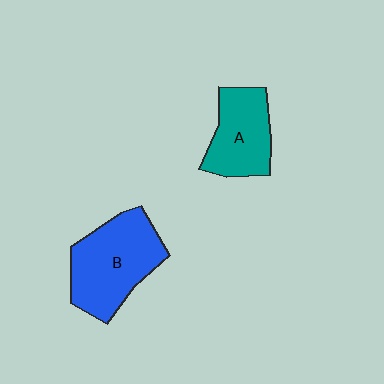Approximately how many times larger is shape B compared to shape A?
Approximately 1.4 times.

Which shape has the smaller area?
Shape A (teal).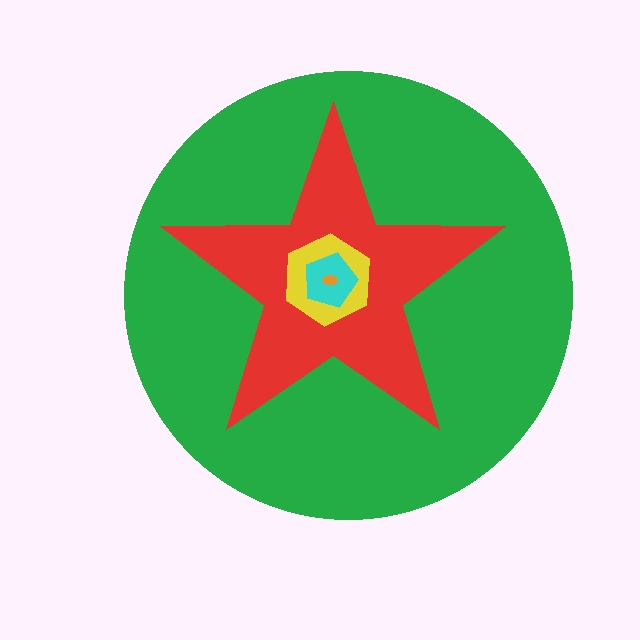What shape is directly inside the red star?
The yellow hexagon.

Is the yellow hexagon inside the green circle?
Yes.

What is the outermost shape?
The green circle.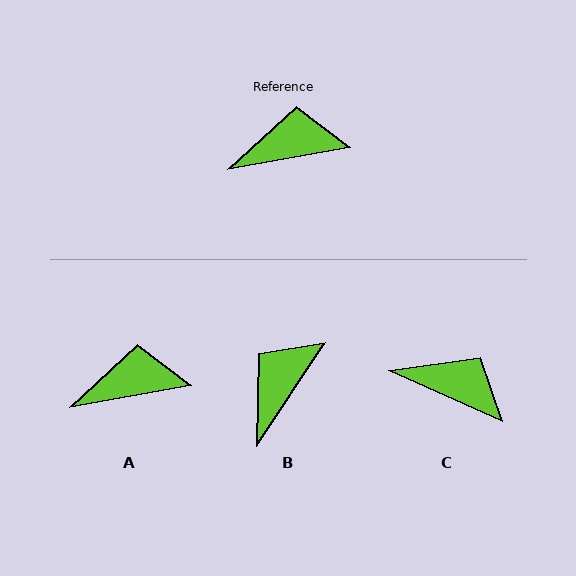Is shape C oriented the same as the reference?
No, it is off by about 34 degrees.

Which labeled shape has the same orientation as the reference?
A.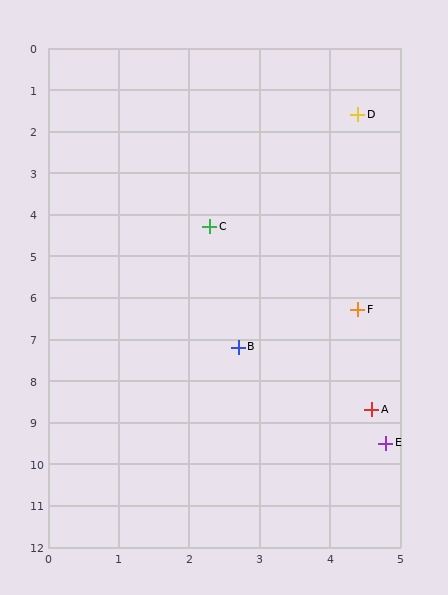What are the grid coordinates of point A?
Point A is at approximately (4.6, 8.7).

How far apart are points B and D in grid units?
Points B and D are about 5.9 grid units apart.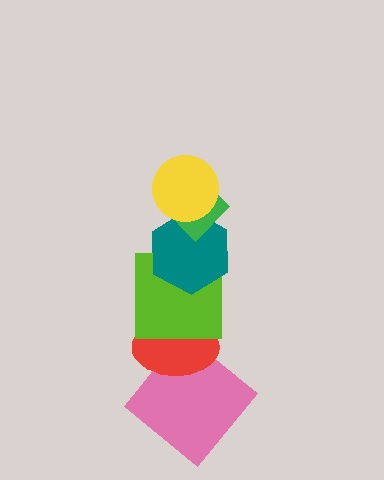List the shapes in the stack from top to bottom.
From top to bottom: the yellow circle, the green diamond, the teal hexagon, the lime square, the red ellipse, the pink diamond.